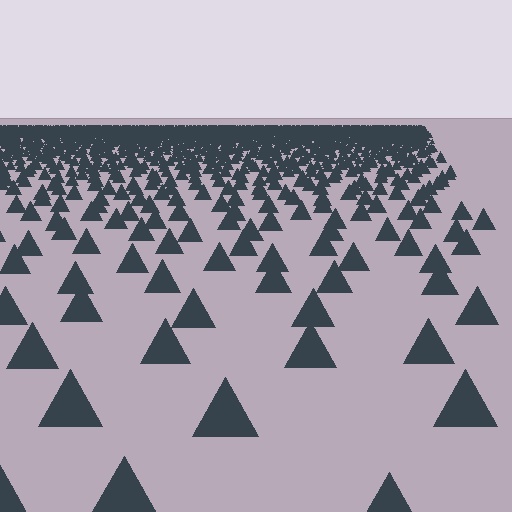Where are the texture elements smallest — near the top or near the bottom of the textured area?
Near the top.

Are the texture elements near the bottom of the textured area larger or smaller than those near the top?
Larger. Near the bottom, elements are closer to the viewer and appear at a bigger on-screen size.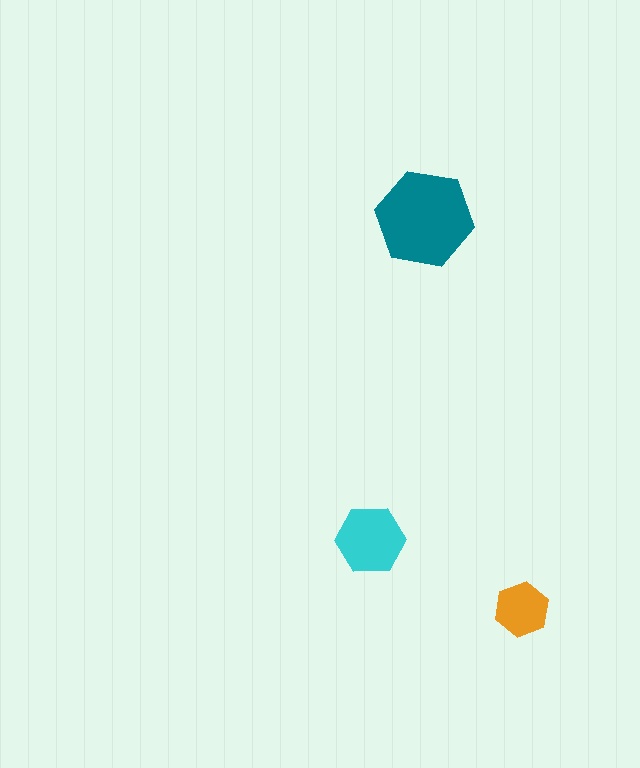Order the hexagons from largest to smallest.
the teal one, the cyan one, the orange one.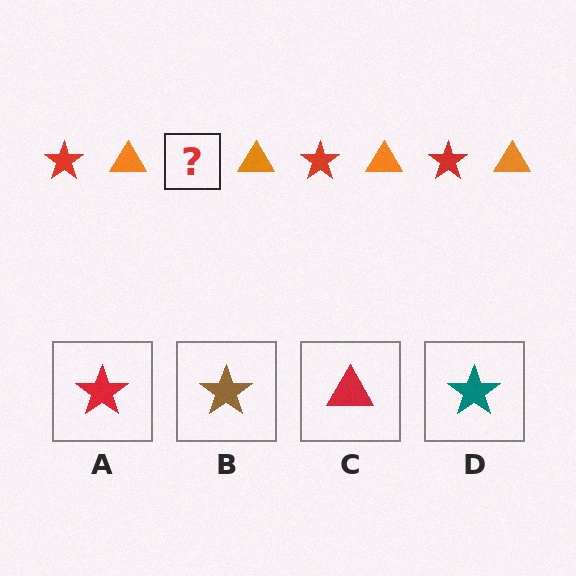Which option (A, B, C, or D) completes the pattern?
A.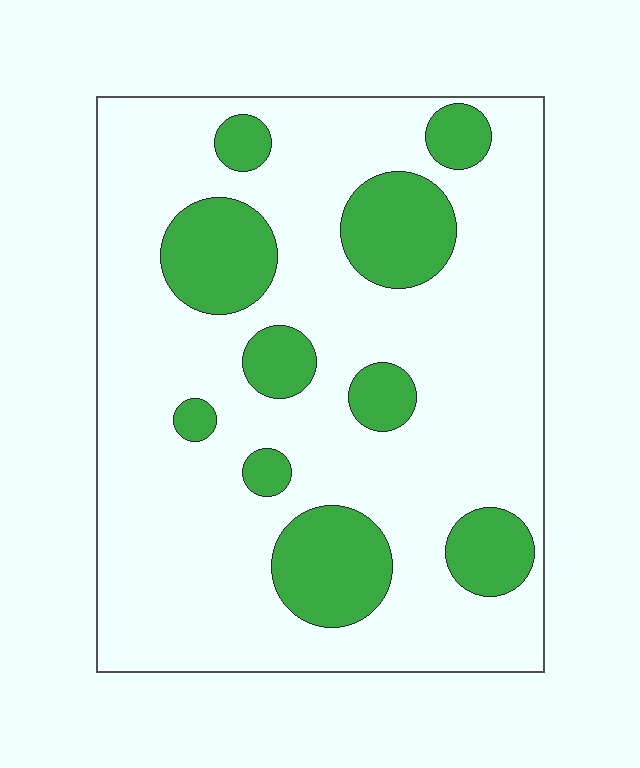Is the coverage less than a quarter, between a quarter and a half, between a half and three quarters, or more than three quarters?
Less than a quarter.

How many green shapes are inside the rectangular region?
10.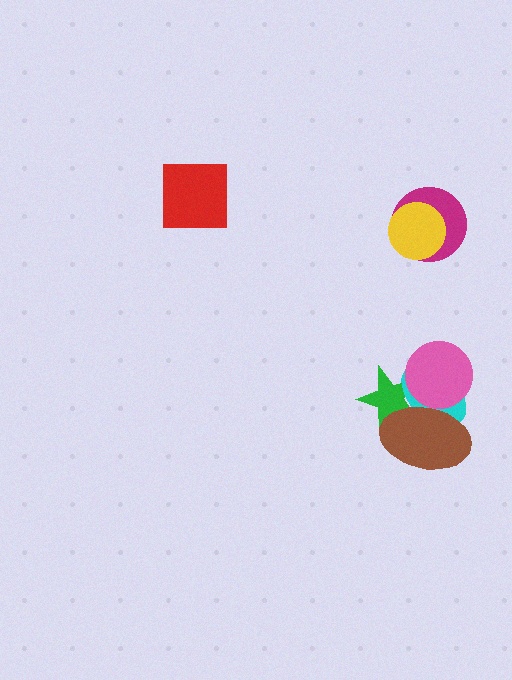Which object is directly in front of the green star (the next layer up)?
The cyan ellipse is directly in front of the green star.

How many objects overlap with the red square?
0 objects overlap with the red square.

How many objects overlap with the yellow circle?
1 object overlaps with the yellow circle.